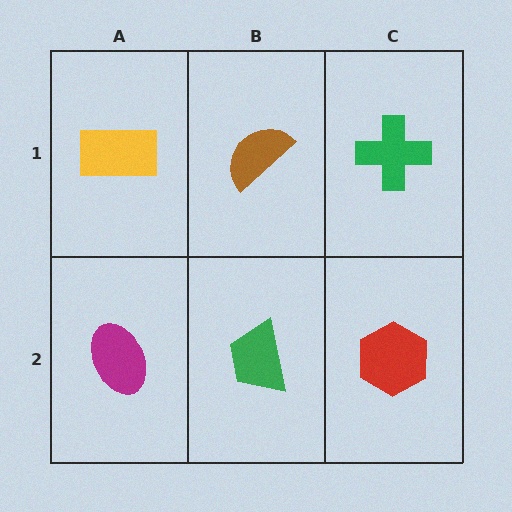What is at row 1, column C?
A green cross.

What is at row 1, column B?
A brown semicircle.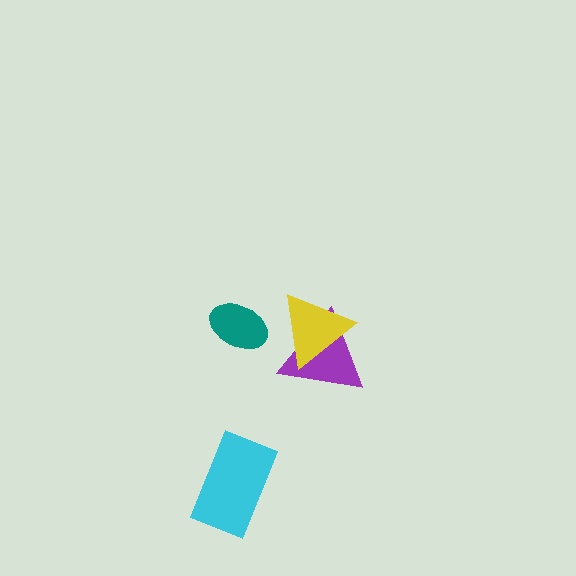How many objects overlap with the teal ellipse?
0 objects overlap with the teal ellipse.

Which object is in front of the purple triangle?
The yellow triangle is in front of the purple triangle.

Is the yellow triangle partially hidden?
No, no other shape covers it.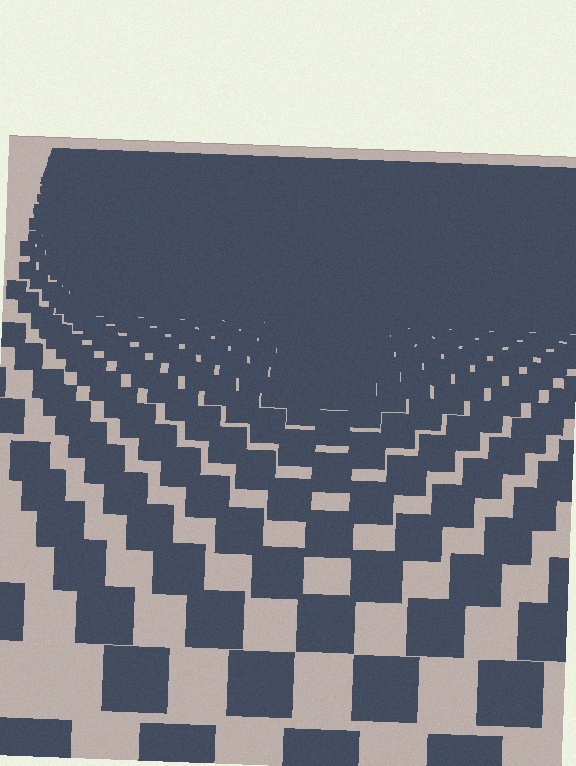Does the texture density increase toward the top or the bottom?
Density increases toward the top.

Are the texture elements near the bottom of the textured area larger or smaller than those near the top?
Larger. Near the bottom, elements are closer to the viewer and appear at a bigger on-screen size.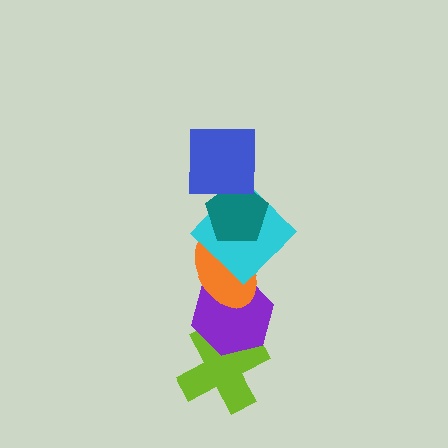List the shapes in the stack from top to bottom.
From top to bottom: the blue square, the teal pentagon, the cyan diamond, the orange ellipse, the purple hexagon, the lime cross.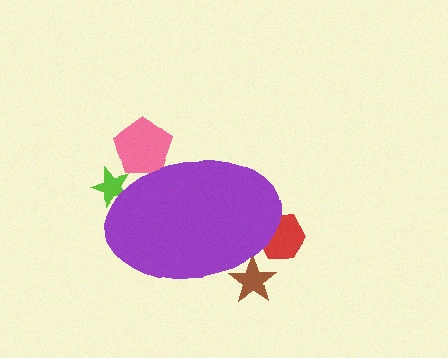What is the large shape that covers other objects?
A purple ellipse.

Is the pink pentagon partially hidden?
Yes, the pink pentagon is partially hidden behind the purple ellipse.